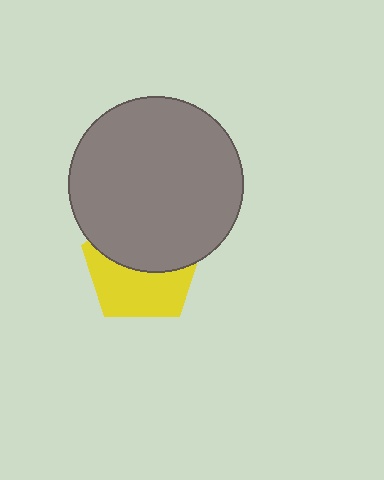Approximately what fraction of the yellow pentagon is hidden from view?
Roughly 50% of the yellow pentagon is hidden behind the gray circle.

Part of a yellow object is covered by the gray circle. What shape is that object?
It is a pentagon.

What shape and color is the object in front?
The object in front is a gray circle.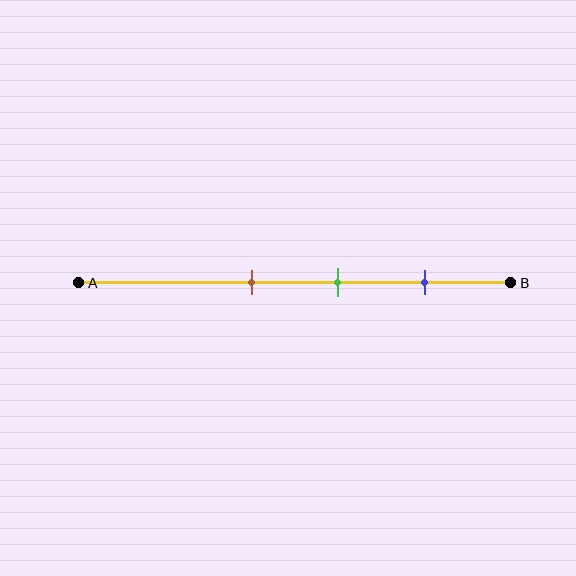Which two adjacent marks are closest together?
The brown and green marks are the closest adjacent pair.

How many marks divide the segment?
There are 3 marks dividing the segment.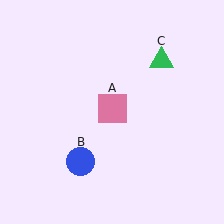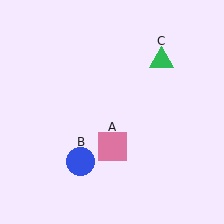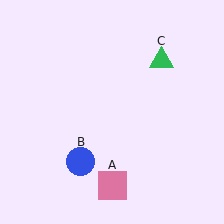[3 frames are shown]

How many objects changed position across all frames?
1 object changed position: pink square (object A).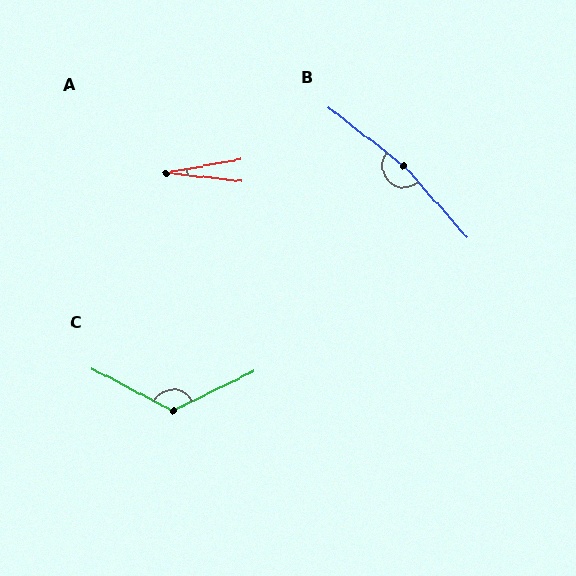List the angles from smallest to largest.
A (17°), C (127°), B (169°).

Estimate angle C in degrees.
Approximately 127 degrees.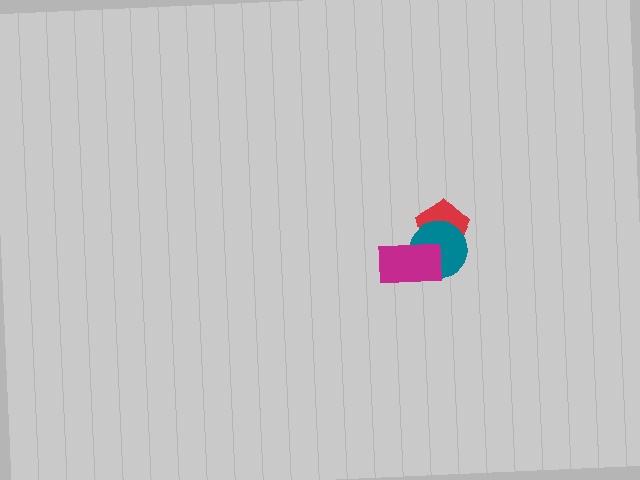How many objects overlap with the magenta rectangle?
2 objects overlap with the magenta rectangle.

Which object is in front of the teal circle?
The magenta rectangle is in front of the teal circle.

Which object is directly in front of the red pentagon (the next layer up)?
The teal circle is directly in front of the red pentagon.